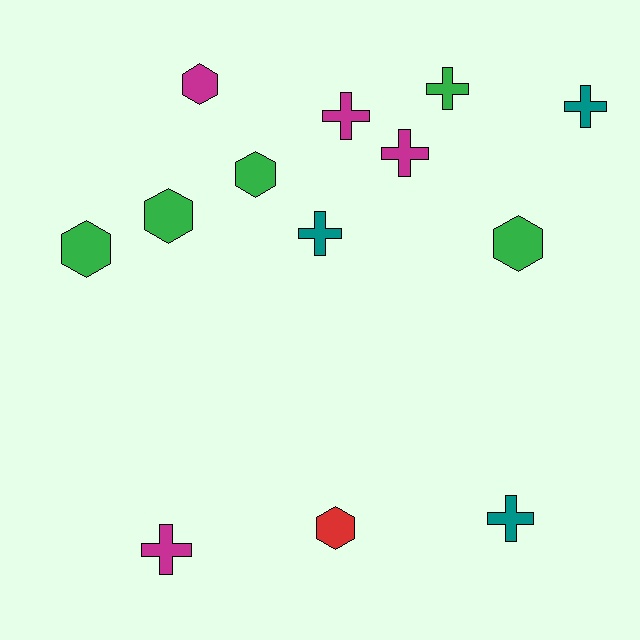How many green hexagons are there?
There are 4 green hexagons.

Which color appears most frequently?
Green, with 5 objects.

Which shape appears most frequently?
Cross, with 7 objects.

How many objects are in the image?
There are 13 objects.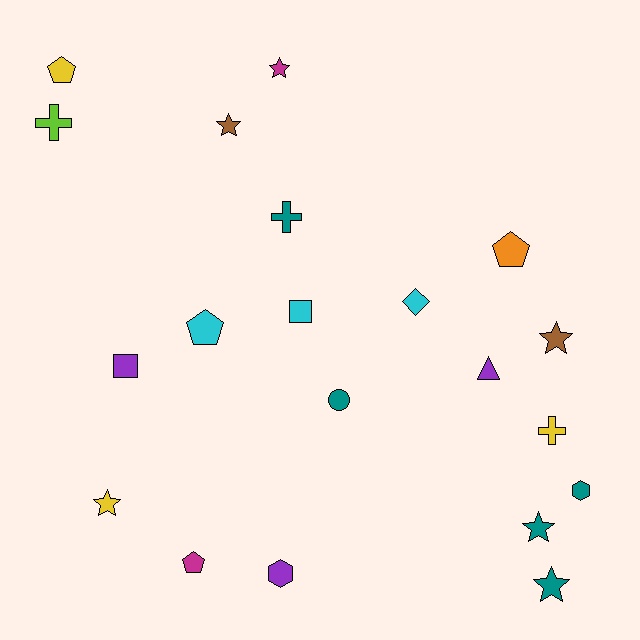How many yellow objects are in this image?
There are 3 yellow objects.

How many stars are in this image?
There are 6 stars.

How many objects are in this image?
There are 20 objects.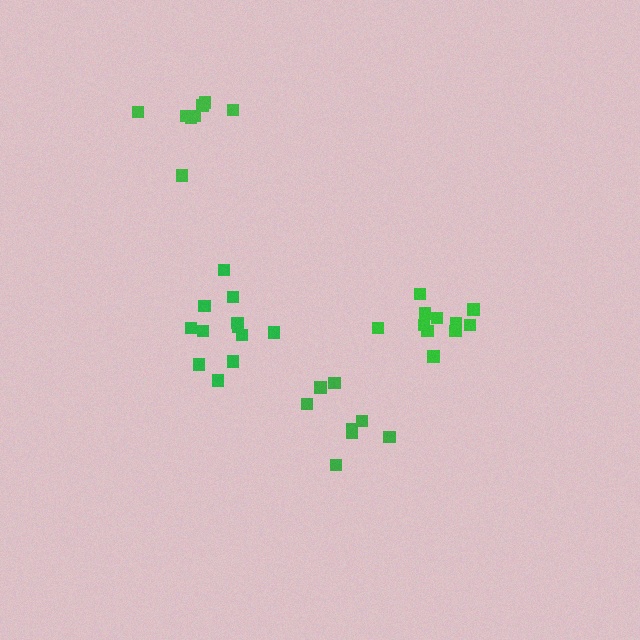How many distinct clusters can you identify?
There are 4 distinct clusters.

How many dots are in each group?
Group 1: 8 dots, Group 2: 12 dots, Group 3: 11 dots, Group 4: 8 dots (39 total).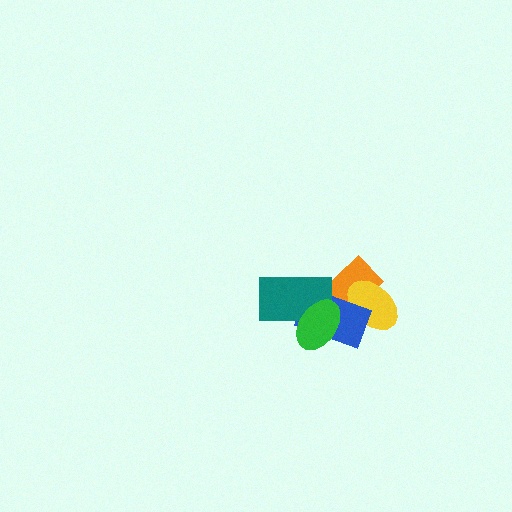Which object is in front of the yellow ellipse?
The blue rectangle is in front of the yellow ellipse.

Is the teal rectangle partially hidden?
Yes, it is partially covered by another shape.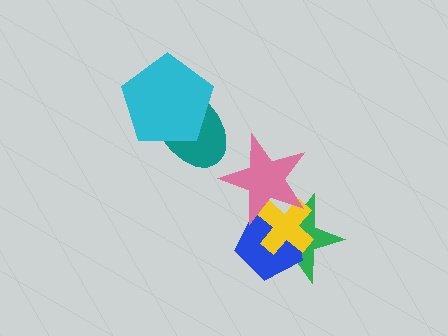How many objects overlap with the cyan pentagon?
1 object overlaps with the cyan pentagon.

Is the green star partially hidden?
Yes, it is partially covered by another shape.